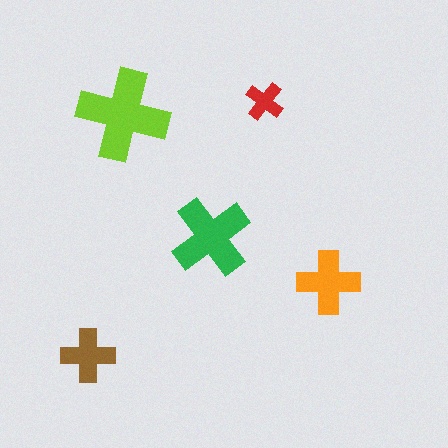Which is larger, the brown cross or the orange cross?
The orange one.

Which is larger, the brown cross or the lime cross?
The lime one.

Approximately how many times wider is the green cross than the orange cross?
About 1.5 times wider.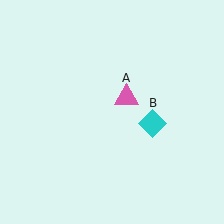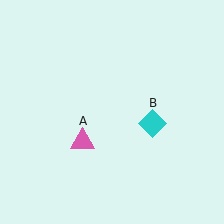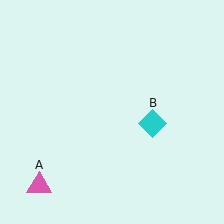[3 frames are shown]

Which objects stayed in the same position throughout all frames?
Cyan diamond (object B) remained stationary.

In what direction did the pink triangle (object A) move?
The pink triangle (object A) moved down and to the left.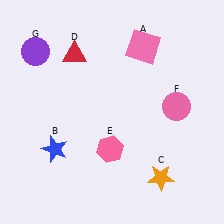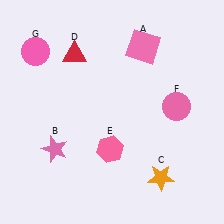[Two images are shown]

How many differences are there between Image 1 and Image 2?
There are 2 differences between the two images.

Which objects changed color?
B changed from blue to pink. G changed from purple to pink.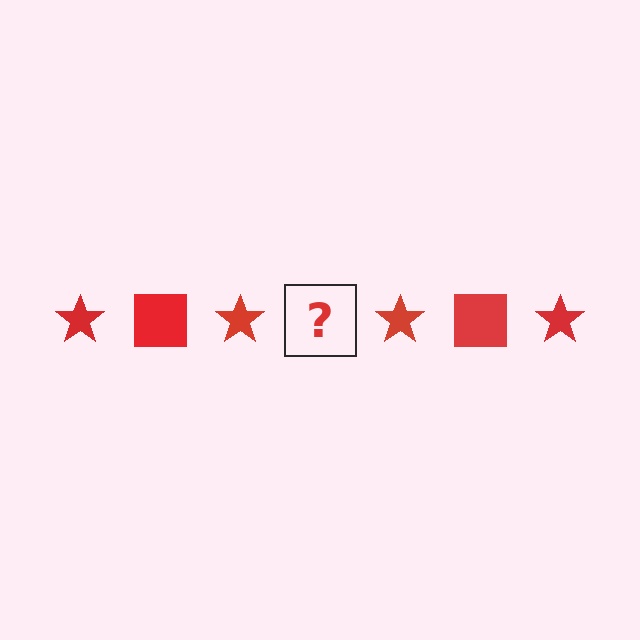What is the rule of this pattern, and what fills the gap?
The rule is that the pattern cycles through star, square shapes in red. The gap should be filled with a red square.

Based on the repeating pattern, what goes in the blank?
The blank should be a red square.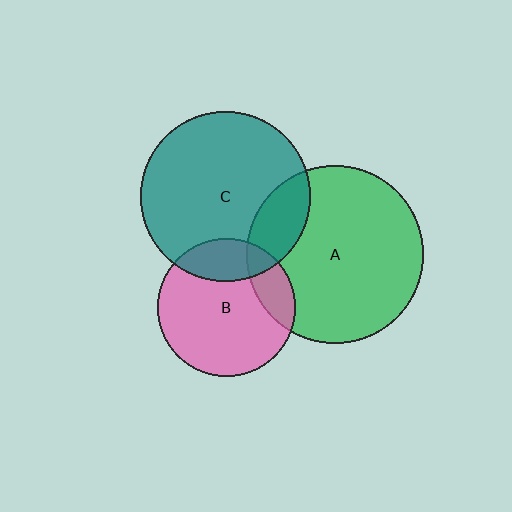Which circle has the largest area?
Circle A (green).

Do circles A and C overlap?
Yes.